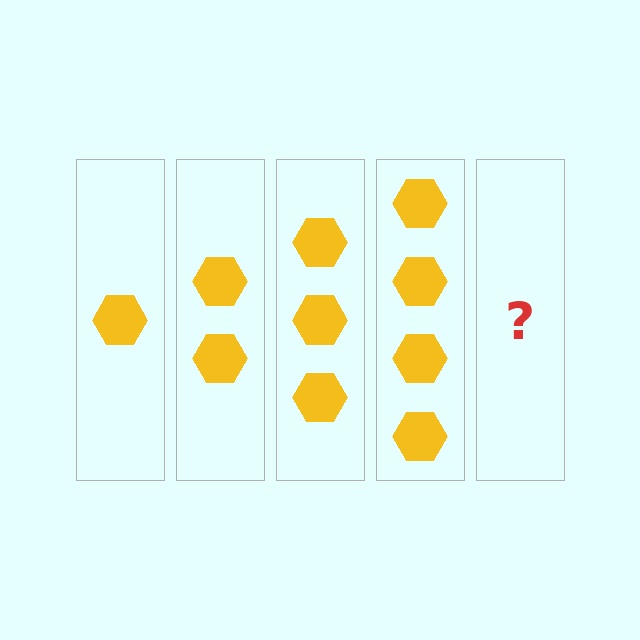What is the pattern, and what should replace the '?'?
The pattern is that each step adds one more hexagon. The '?' should be 5 hexagons.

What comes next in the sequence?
The next element should be 5 hexagons.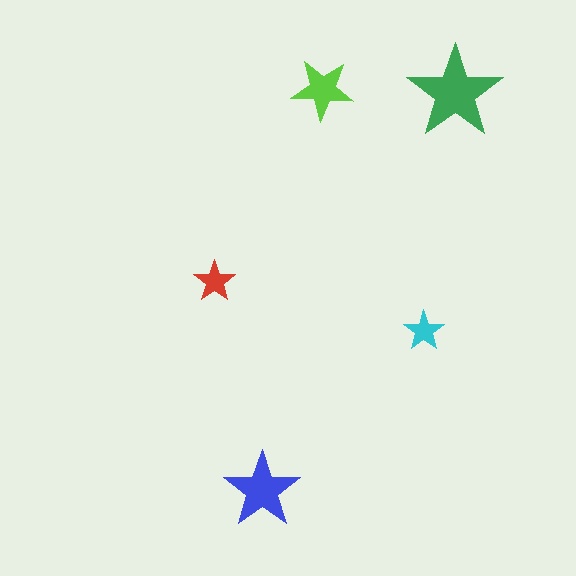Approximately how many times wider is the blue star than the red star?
About 2 times wider.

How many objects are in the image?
There are 5 objects in the image.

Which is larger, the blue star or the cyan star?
The blue one.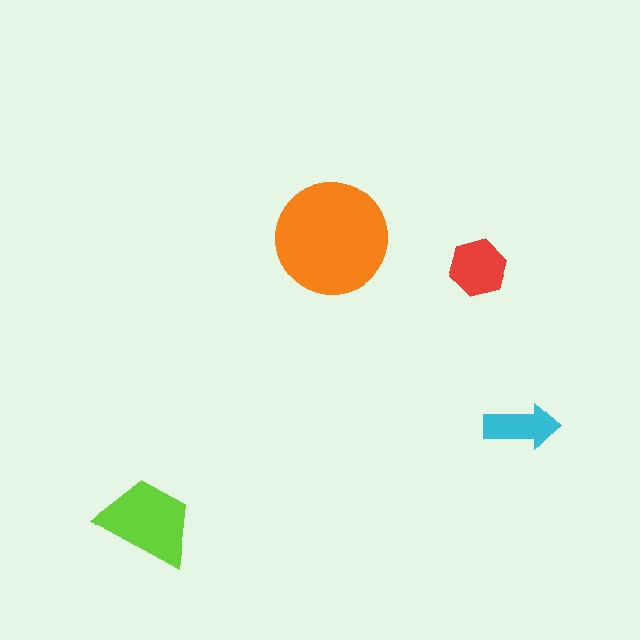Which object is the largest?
The orange circle.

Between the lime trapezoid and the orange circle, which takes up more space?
The orange circle.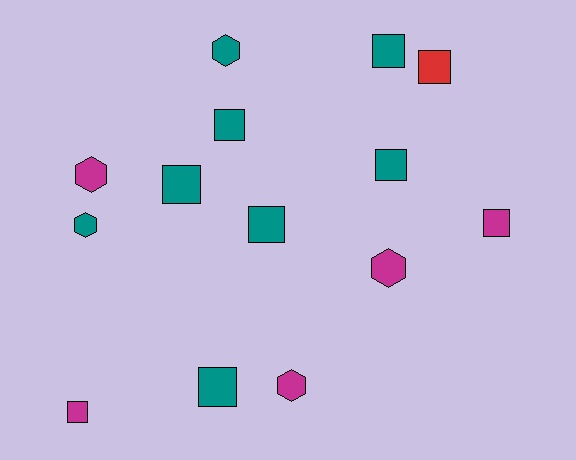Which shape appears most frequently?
Square, with 9 objects.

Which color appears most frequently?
Teal, with 8 objects.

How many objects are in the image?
There are 14 objects.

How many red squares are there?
There is 1 red square.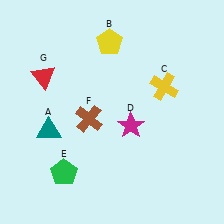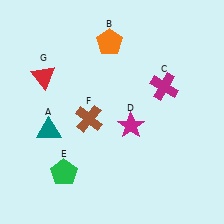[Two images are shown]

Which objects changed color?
B changed from yellow to orange. C changed from yellow to magenta.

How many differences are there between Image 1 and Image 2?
There are 2 differences between the two images.